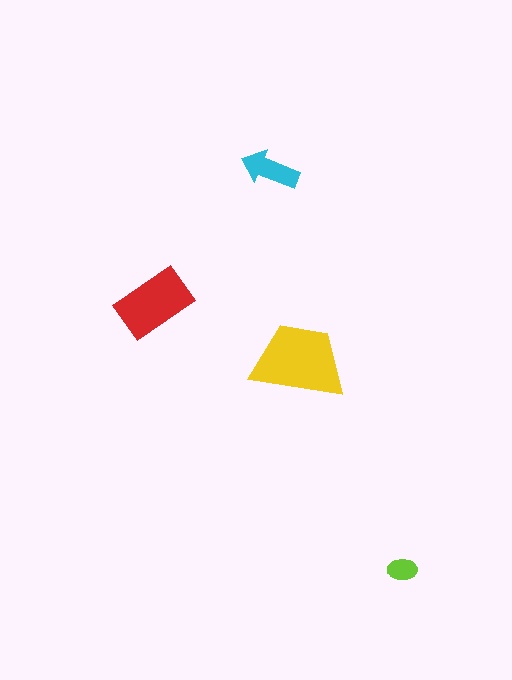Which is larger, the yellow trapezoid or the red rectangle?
The yellow trapezoid.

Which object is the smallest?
The lime ellipse.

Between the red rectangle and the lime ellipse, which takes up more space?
The red rectangle.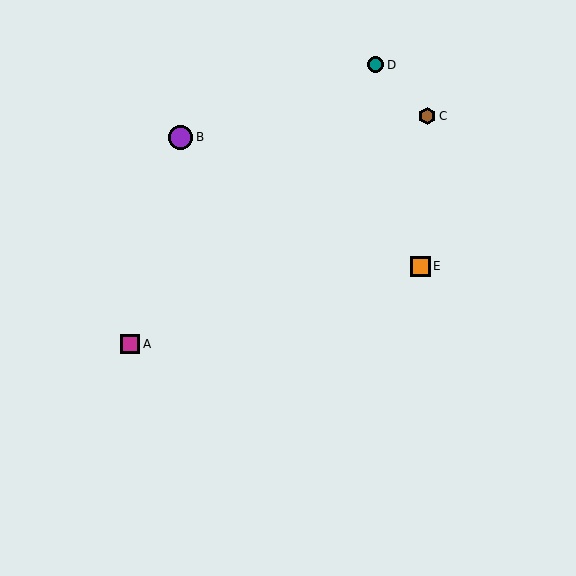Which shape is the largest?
The purple circle (labeled B) is the largest.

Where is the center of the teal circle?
The center of the teal circle is at (376, 65).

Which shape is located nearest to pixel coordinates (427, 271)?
The orange square (labeled E) at (420, 266) is nearest to that location.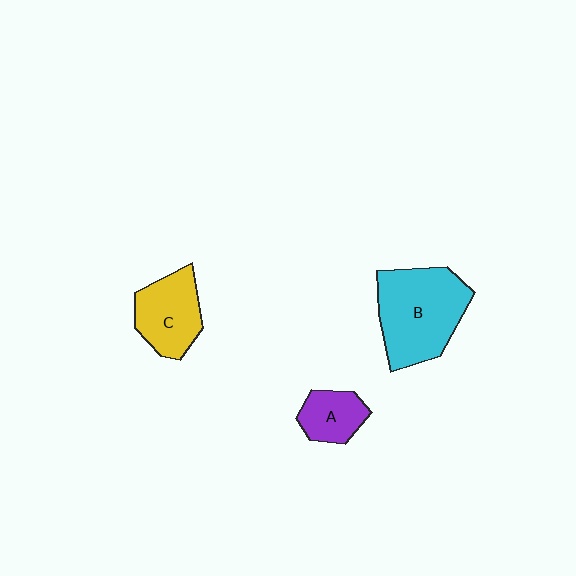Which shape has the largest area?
Shape B (cyan).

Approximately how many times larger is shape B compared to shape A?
Approximately 2.4 times.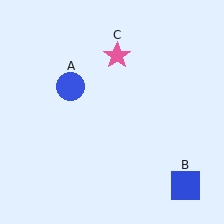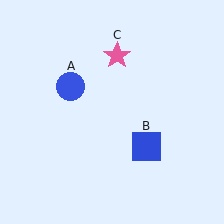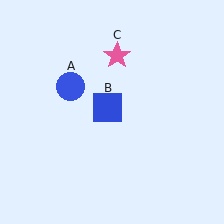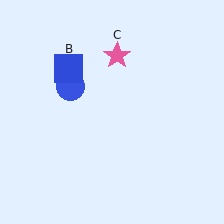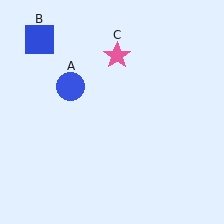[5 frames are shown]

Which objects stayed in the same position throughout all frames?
Blue circle (object A) and pink star (object C) remained stationary.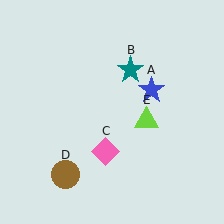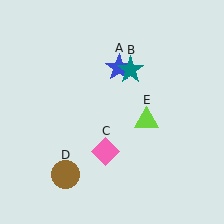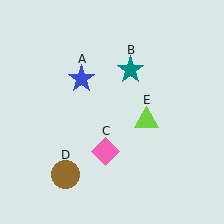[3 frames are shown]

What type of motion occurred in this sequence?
The blue star (object A) rotated counterclockwise around the center of the scene.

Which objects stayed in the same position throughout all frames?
Teal star (object B) and pink diamond (object C) and brown circle (object D) and lime triangle (object E) remained stationary.